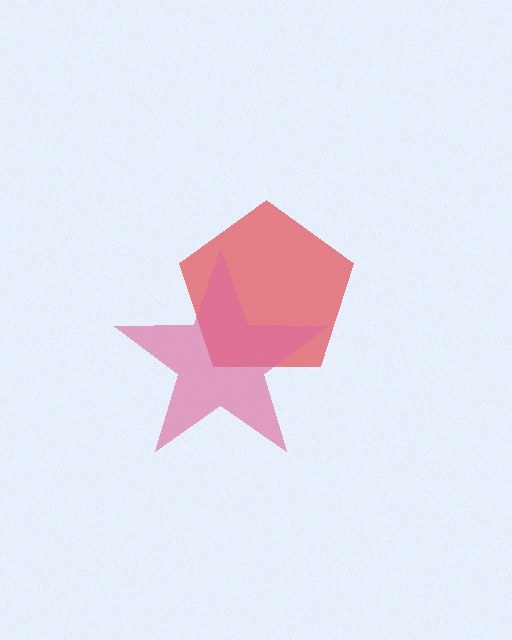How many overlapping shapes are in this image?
There are 2 overlapping shapes in the image.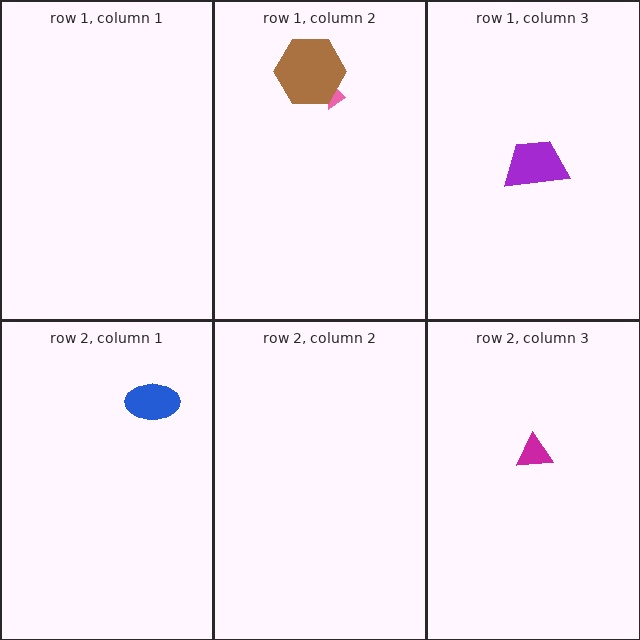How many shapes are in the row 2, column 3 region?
1.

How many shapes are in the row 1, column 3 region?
1.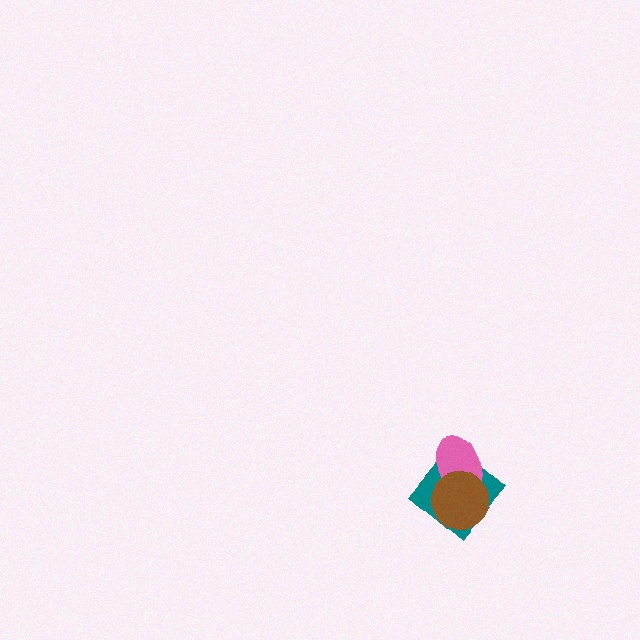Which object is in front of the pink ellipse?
The brown circle is in front of the pink ellipse.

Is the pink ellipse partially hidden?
Yes, it is partially covered by another shape.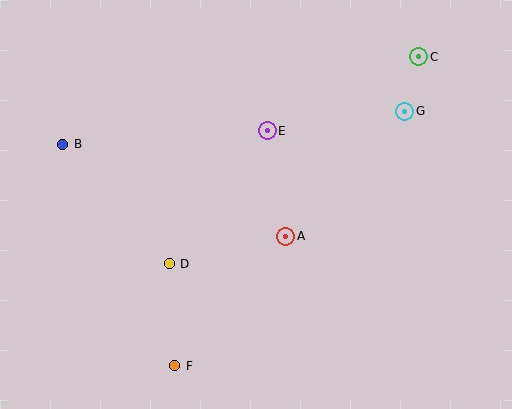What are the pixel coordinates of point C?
Point C is at (419, 57).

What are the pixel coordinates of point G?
Point G is at (405, 111).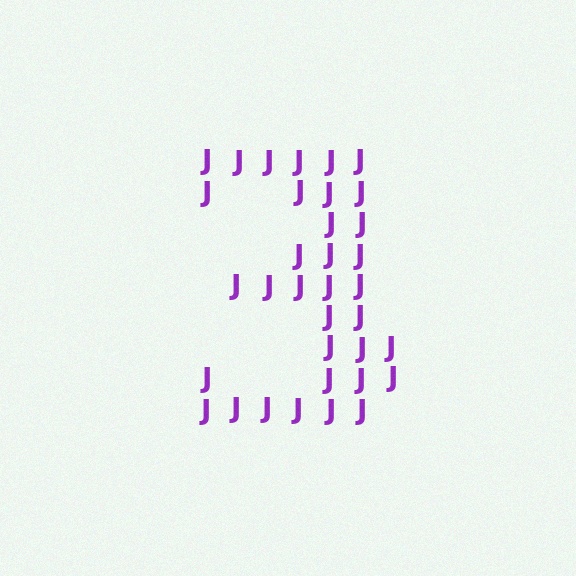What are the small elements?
The small elements are letter J's.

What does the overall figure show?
The overall figure shows the digit 3.